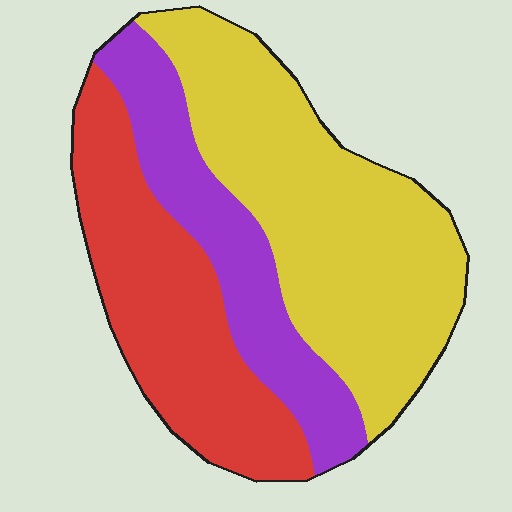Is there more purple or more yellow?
Yellow.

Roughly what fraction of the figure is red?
Red takes up between a quarter and a half of the figure.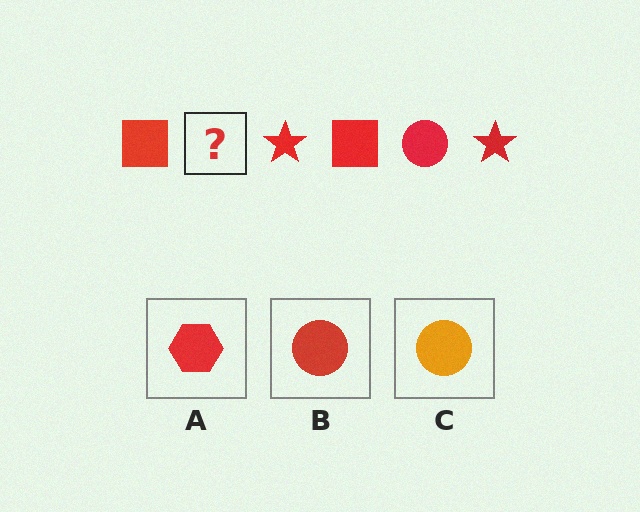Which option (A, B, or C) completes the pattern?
B.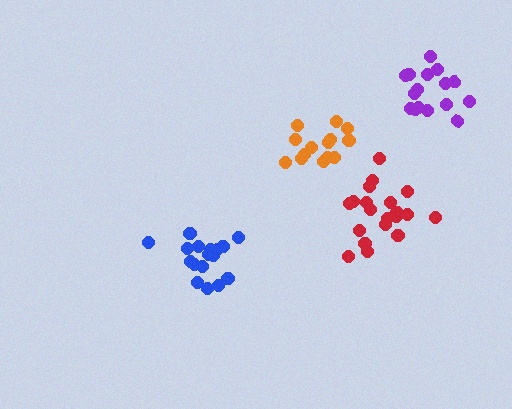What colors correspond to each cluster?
The clusters are colored: blue, purple, red, orange.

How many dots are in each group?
Group 1: 17 dots, Group 2: 16 dots, Group 3: 20 dots, Group 4: 14 dots (67 total).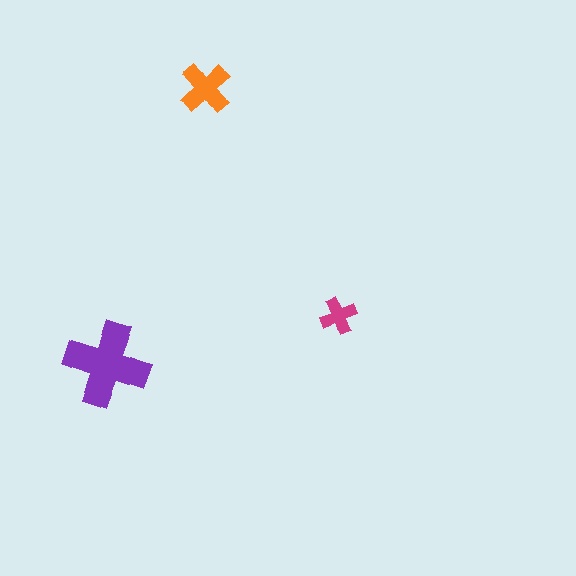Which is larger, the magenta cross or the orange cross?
The orange one.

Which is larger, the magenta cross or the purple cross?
The purple one.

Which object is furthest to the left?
The purple cross is leftmost.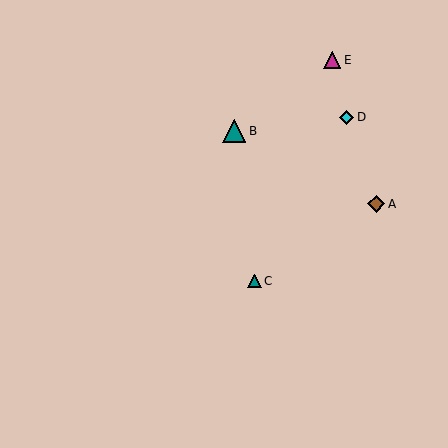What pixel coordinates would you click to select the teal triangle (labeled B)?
Click at (234, 131) to select the teal triangle B.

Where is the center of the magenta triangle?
The center of the magenta triangle is at (332, 60).